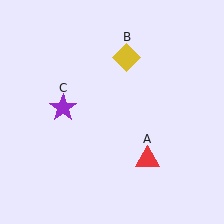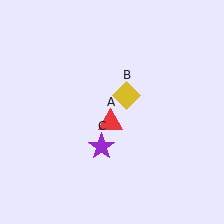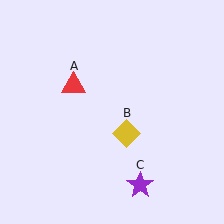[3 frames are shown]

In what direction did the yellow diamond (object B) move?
The yellow diamond (object B) moved down.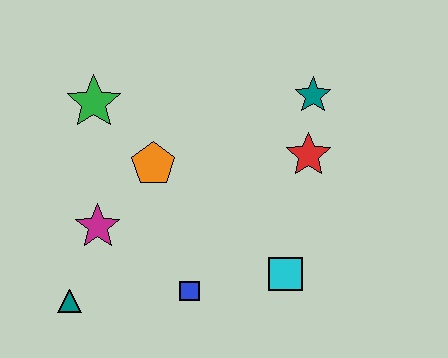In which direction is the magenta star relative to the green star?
The magenta star is below the green star.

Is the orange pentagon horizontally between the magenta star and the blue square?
Yes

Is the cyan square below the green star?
Yes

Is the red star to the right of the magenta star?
Yes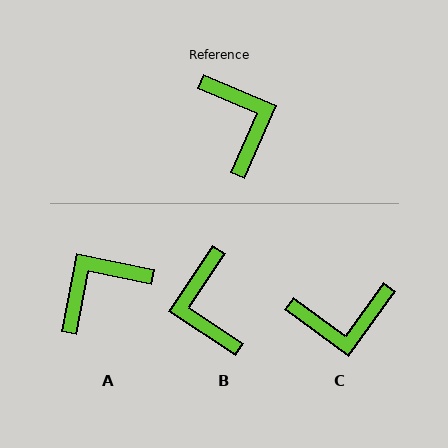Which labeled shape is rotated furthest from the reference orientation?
B, about 170 degrees away.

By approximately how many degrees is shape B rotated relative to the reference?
Approximately 170 degrees counter-clockwise.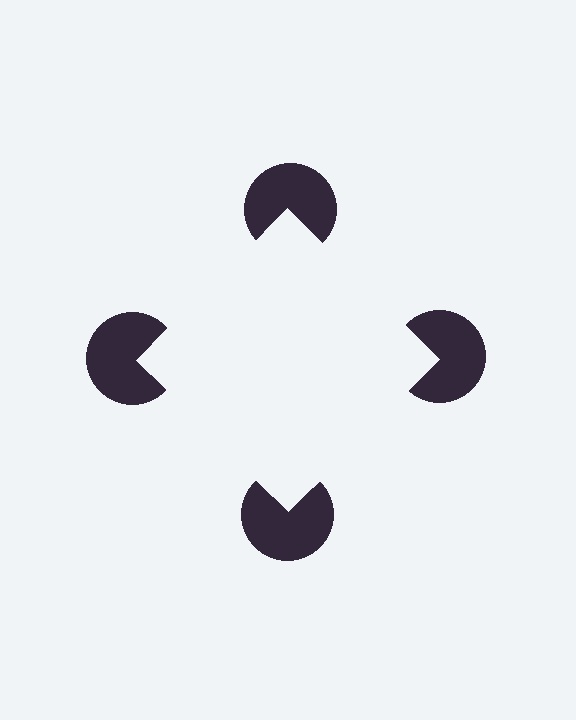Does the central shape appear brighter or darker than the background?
It typically appears slightly brighter than the background, even though no actual brightness change is drawn.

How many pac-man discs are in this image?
There are 4 — one at each vertex of the illusory square.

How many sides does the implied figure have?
4 sides.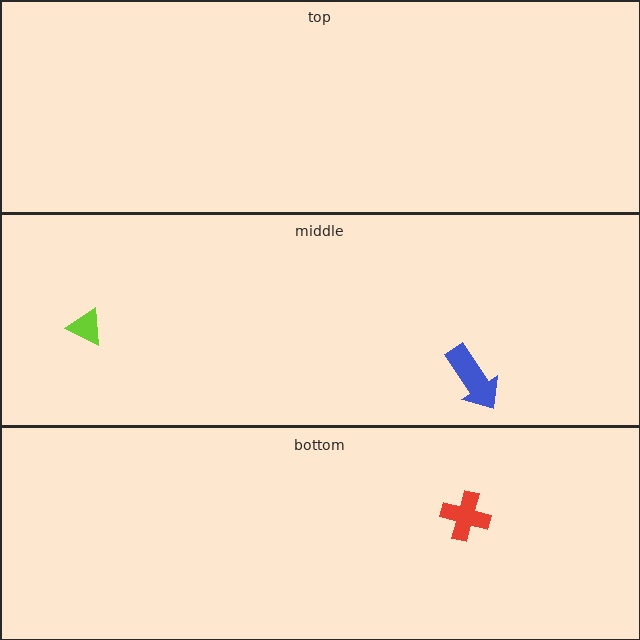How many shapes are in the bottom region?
1.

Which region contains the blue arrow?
The middle region.